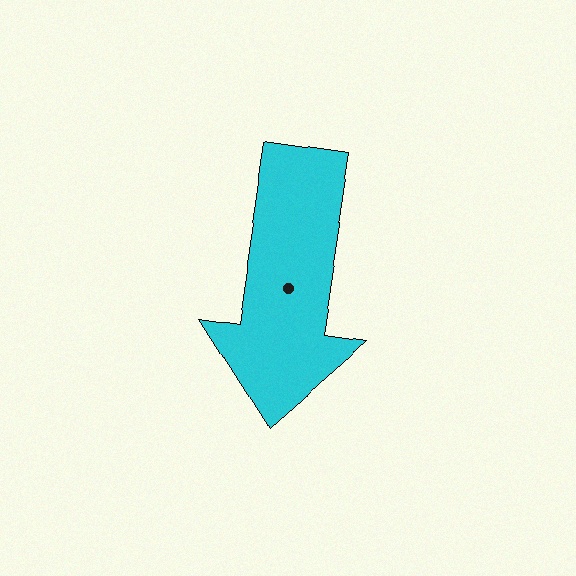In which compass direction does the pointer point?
South.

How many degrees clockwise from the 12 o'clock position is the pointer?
Approximately 189 degrees.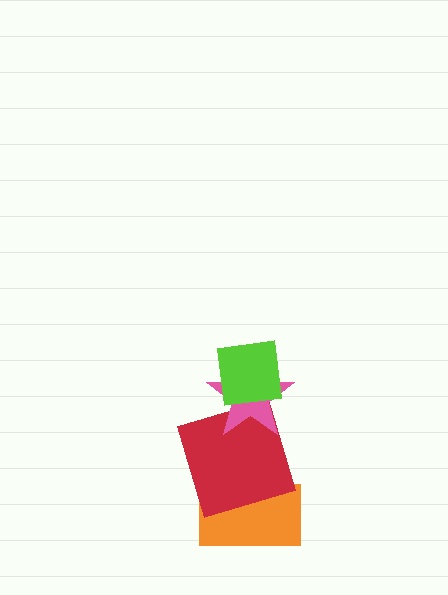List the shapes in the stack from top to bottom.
From top to bottom: the lime square, the pink star, the red square, the orange rectangle.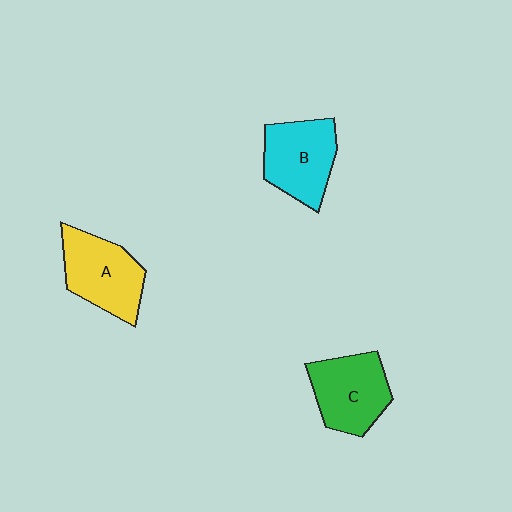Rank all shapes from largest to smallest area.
From largest to smallest: A (yellow), B (cyan), C (green).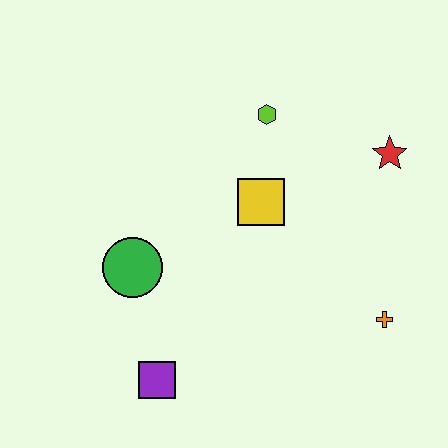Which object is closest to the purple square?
The green circle is closest to the purple square.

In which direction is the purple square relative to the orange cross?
The purple square is to the left of the orange cross.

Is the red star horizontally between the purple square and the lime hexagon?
No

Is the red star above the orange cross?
Yes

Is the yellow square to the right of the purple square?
Yes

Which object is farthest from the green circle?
The red star is farthest from the green circle.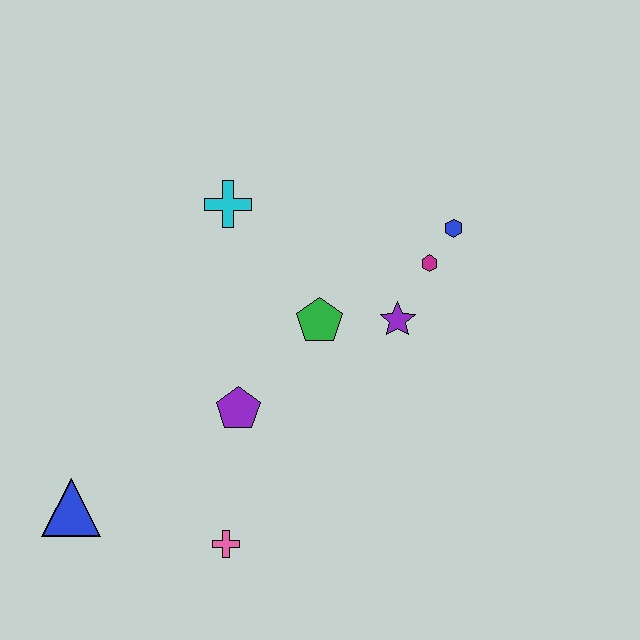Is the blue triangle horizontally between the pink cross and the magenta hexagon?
No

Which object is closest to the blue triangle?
The pink cross is closest to the blue triangle.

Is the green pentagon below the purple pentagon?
No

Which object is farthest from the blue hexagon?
The blue triangle is farthest from the blue hexagon.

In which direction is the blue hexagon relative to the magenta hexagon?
The blue hexagon is above the magenta hexagon.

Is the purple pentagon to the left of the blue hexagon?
Yes